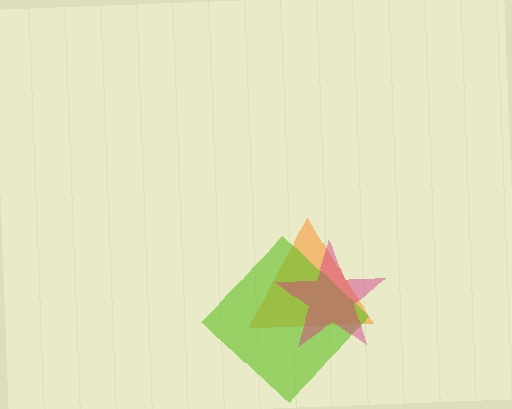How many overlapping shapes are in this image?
There are 3 overlapping shapes in the image.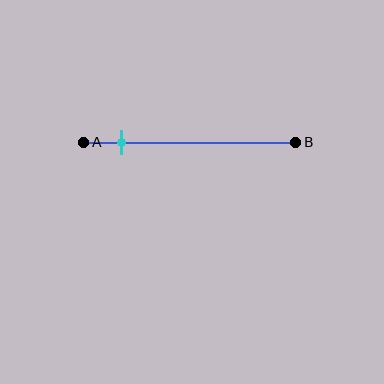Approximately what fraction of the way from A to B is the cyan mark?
The cyan mark is approximately 20% of the way from A to B.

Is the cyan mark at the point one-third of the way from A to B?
No, the mark is at about 20% from A, not at the 33% one-third point.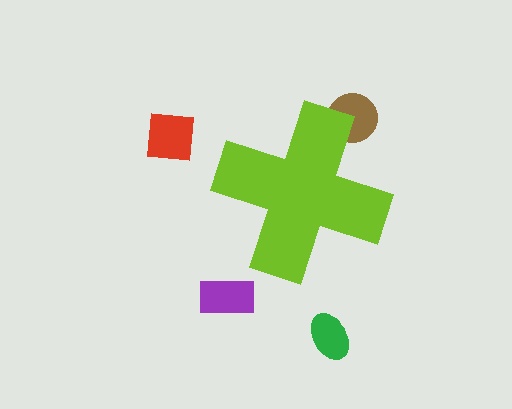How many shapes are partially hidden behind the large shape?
1 shape is partially hidden.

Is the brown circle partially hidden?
Yes, the brown circle is partially hidden behind the lime cross.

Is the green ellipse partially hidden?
No, the green ellipse is fully visible.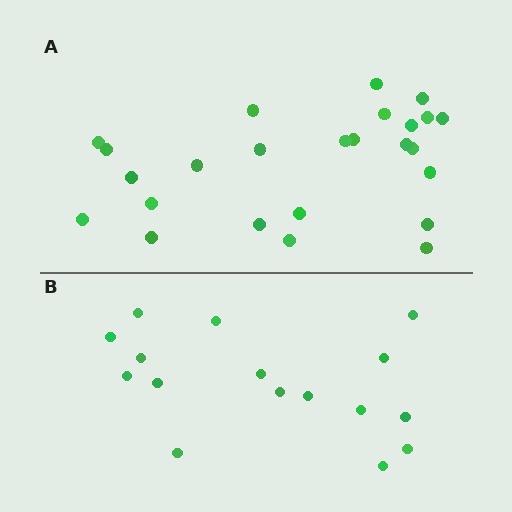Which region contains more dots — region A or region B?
Region A (the top region) has more dots.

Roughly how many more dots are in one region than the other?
Region A has roughly 8 or so more dots than region B.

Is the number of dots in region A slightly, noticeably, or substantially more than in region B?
Region A has substantially more. The ratio is roughly 1.6 to 1.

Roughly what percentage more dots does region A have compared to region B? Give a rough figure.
About 55% more.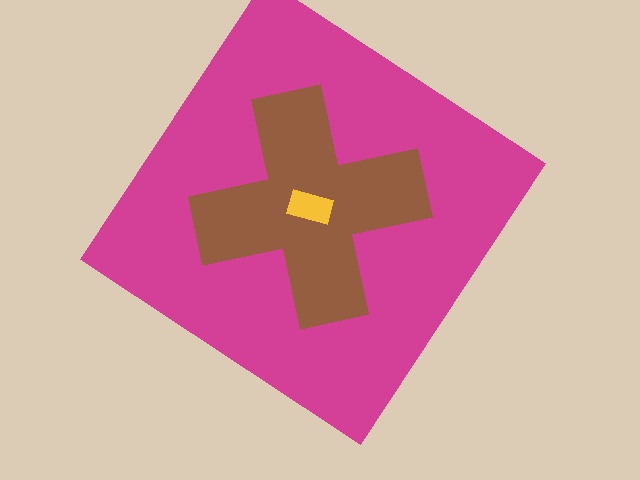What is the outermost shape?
The magenta diamond.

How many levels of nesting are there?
3.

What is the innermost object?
The yellow rectangle.